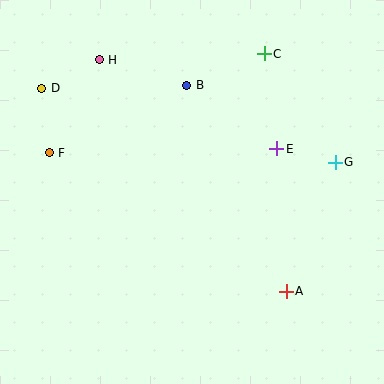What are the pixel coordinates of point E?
Point E is at (277, 149).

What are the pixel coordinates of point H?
Point H is at (99, 60).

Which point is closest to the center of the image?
Point E at (277, 149) is closest to the center.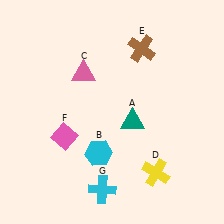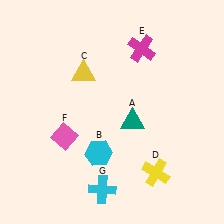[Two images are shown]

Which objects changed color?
C changed from pink to yellow. E changed from brown to magenta.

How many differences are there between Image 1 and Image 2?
There are 2 differences between the two images.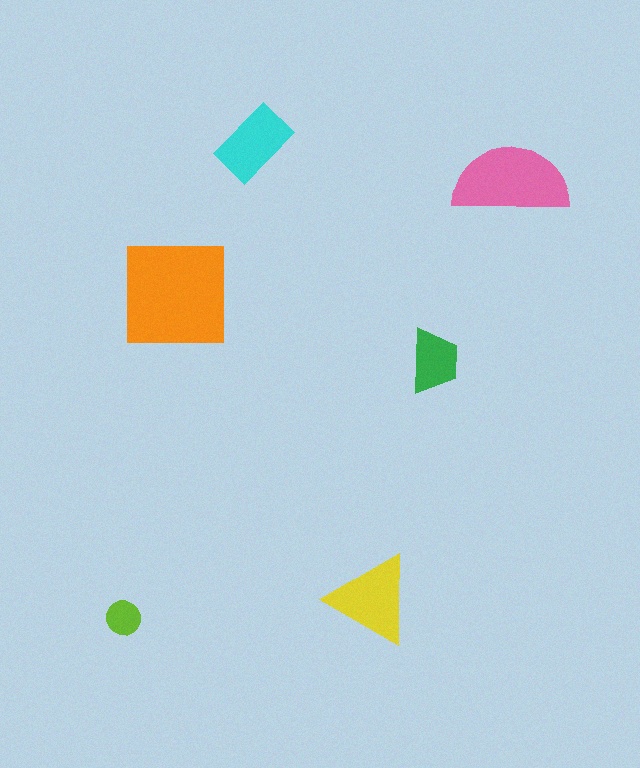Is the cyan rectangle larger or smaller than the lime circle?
Larger.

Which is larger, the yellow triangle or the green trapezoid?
The yellow triangle.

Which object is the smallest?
The lime circle.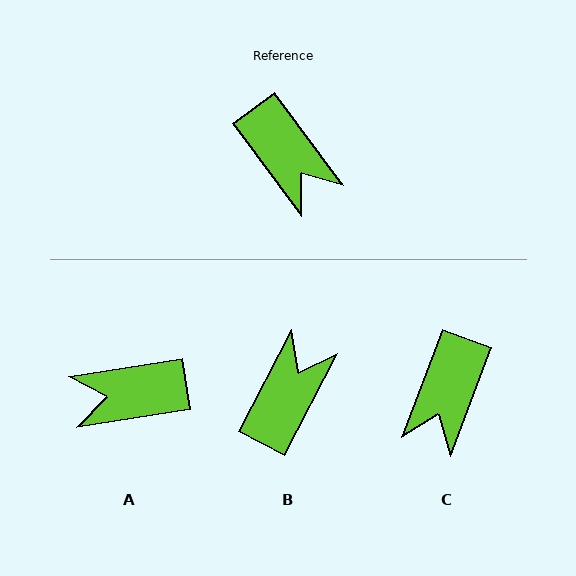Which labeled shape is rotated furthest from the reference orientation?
A, about 117 degrees away.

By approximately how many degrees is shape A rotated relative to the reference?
Approximately 117 degrees clockwise.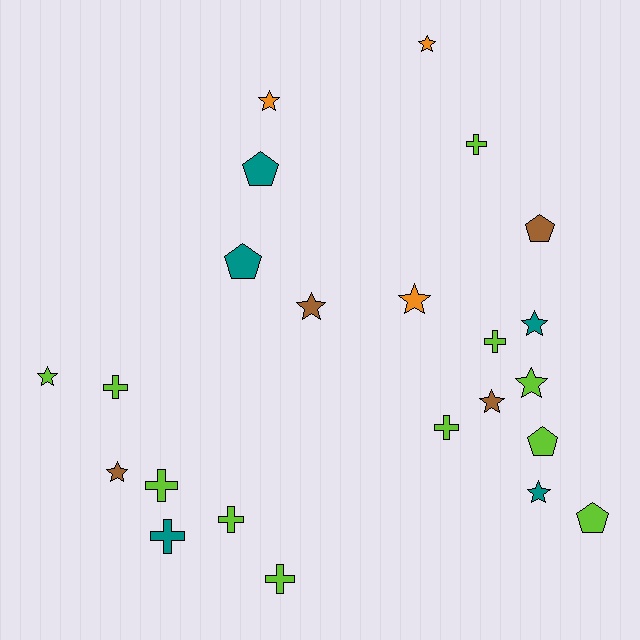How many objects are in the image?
There are 23 objects.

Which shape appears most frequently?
Star, with 10 objects.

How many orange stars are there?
There are 3 orange stars.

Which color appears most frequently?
Lime, with 11 objects.